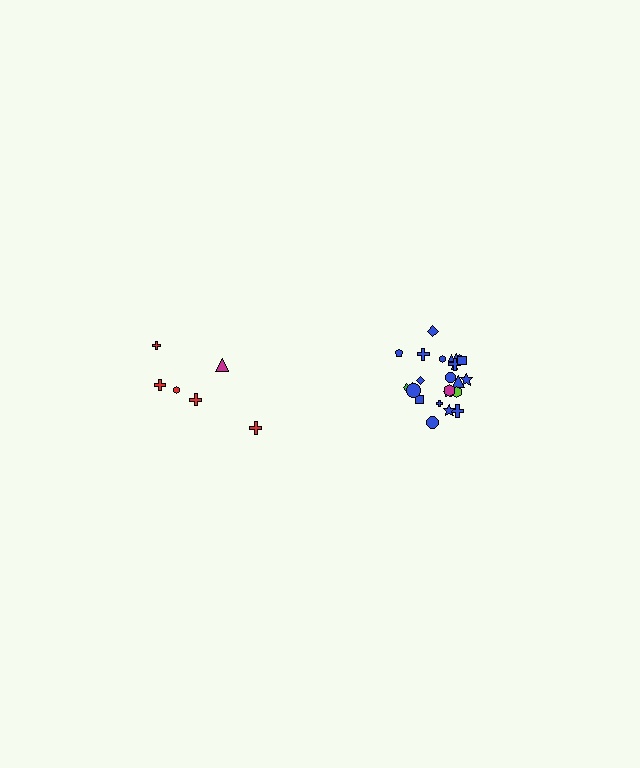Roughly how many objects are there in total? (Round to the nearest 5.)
Roughly 30 objects in total.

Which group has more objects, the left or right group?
The right group.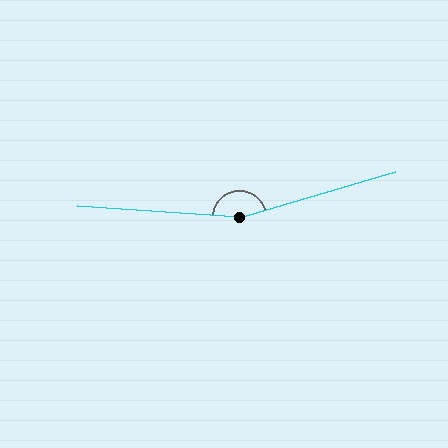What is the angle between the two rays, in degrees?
Approximately 160 degrees.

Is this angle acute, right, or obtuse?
It is obtuse.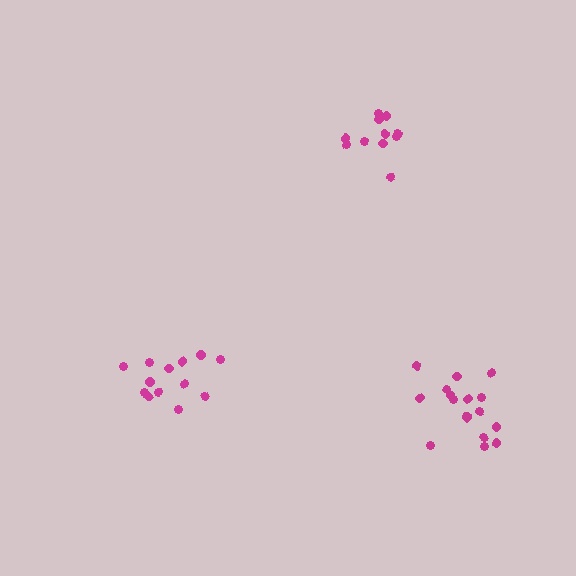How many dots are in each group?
Group 1: 11 dots, Group 2: 13 dots, Group 3: 17 dots (41 total).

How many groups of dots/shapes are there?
There are 3 groups.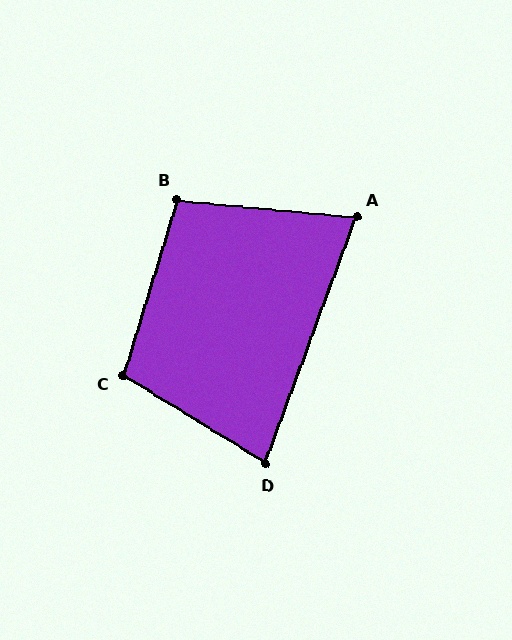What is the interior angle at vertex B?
Approximately 101 degrees (obtuse).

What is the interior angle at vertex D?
Approximately 79 degrees (acute).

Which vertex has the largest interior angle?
C, at approximately 105 degrees.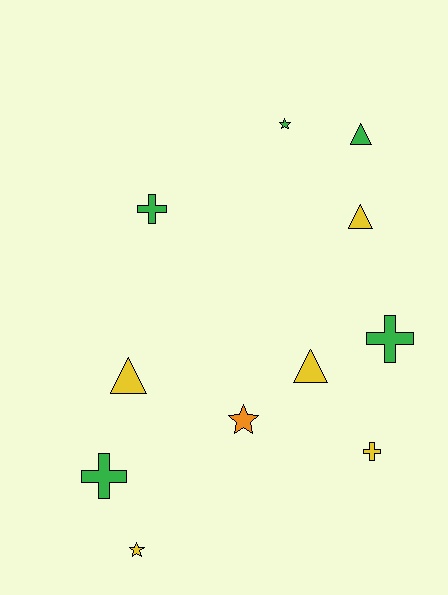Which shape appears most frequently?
Triangle, with 4 objects.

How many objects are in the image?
There are 11 objects.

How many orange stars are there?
There is 1 orange star.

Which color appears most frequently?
Yellow, with 5 objects.